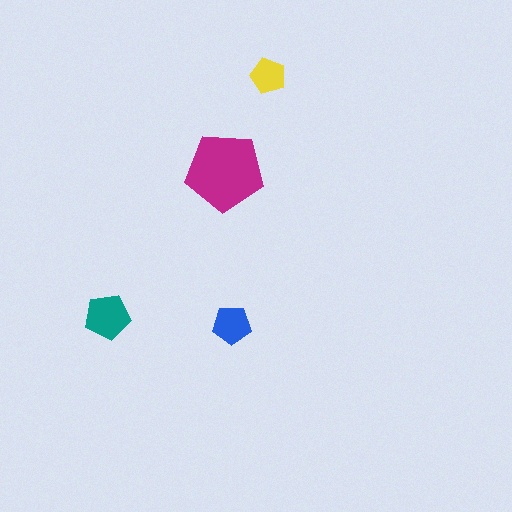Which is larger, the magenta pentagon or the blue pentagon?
The magenta one.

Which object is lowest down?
The blue pentagon is bottommost.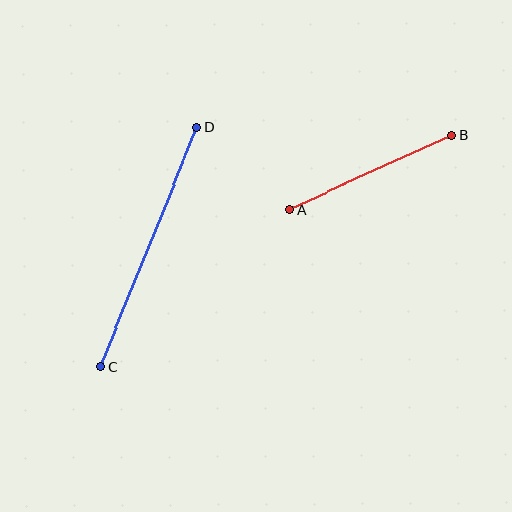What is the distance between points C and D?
The distance is approximately 258 pixels.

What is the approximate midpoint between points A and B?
The midpoint is at approximately (371, 172) pixels.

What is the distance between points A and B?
The distance is approximately 179 pixels.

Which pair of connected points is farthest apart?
Points C and D are farthest apart.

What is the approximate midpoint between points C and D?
The midpoint is at approximately (149, 247) pixels.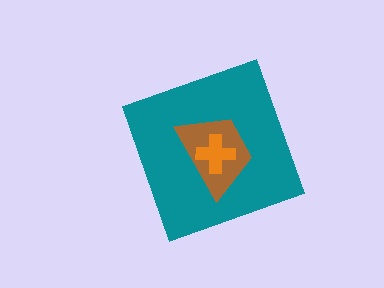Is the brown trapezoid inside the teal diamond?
Yes.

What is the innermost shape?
The orange cross.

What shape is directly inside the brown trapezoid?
The orange cross.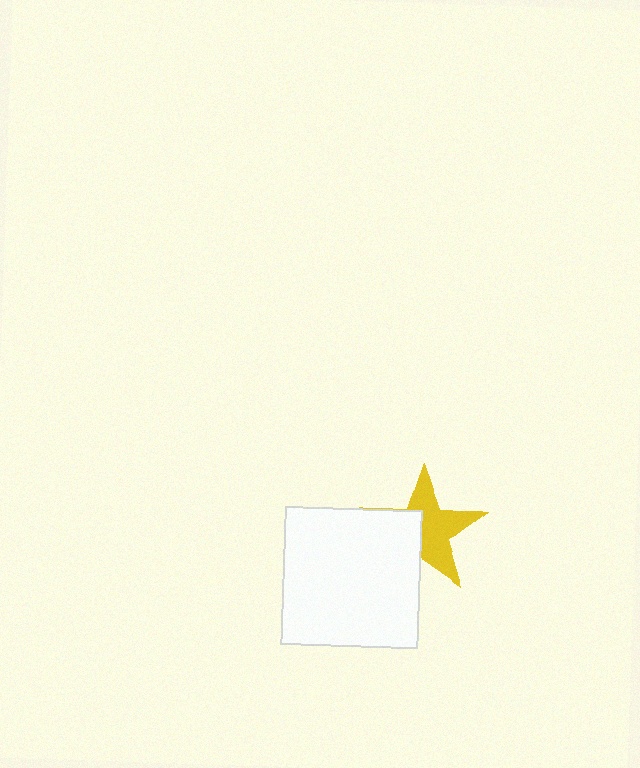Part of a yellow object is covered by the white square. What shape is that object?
It is a star.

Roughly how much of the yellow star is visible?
About half of it is visible (roughly 60%).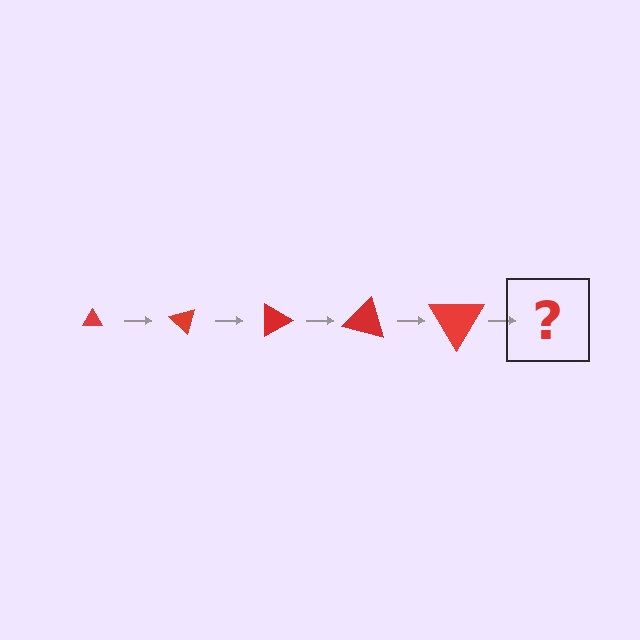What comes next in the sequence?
The next element should be a triangle, larger than the previous one and rotated 225 degrees from the start.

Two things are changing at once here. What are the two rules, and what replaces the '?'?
The two rules are that the triangle grows larger each step and it rotates 45 degrees each step. The '?' should be a triangle, larger than the previous one and rotated 225 degrees from the start.